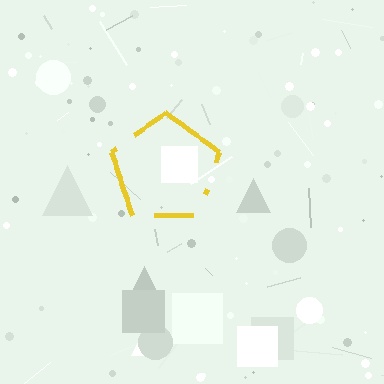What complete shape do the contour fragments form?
The contour fragments form a pentagon.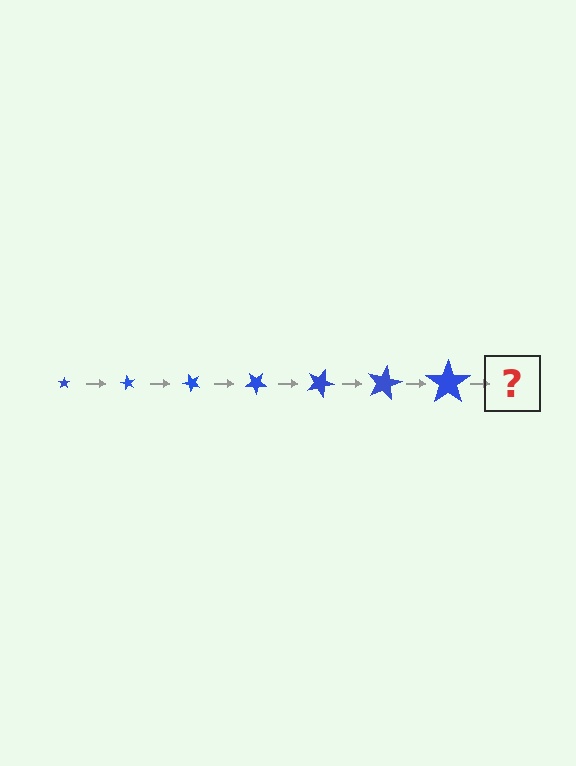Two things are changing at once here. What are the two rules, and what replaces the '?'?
The two rules are that the star grows larger each step and it rotates 60 degrees each step. The '?' should be a star, larger than the previous one and rotated 420 degrees from the start.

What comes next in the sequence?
The next element should be a star, larger than the previous one and rotated 420 degrees from the start.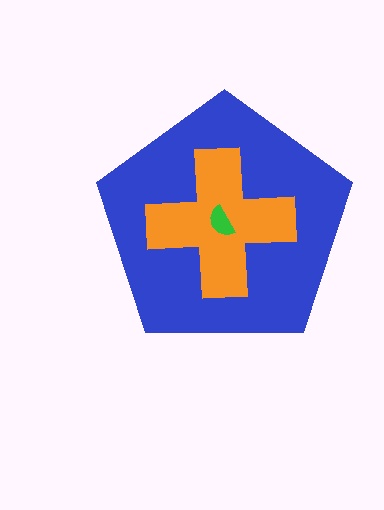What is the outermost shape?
The blue pentagon.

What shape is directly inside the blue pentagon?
The orange cross.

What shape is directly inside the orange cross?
The green semicircle.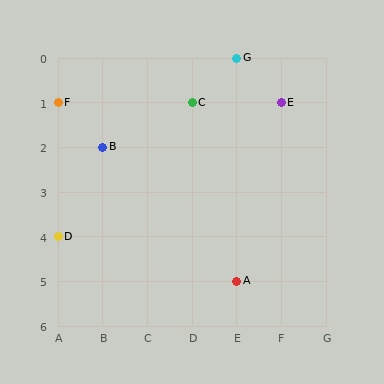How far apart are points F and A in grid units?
Points F and A are 4 columns and 4 rows apart (about 5.7 grid units diagonally).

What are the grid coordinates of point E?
Point E is at grid coordinates (F, 1).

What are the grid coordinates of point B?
Point B is at grid coordinates (B, 2).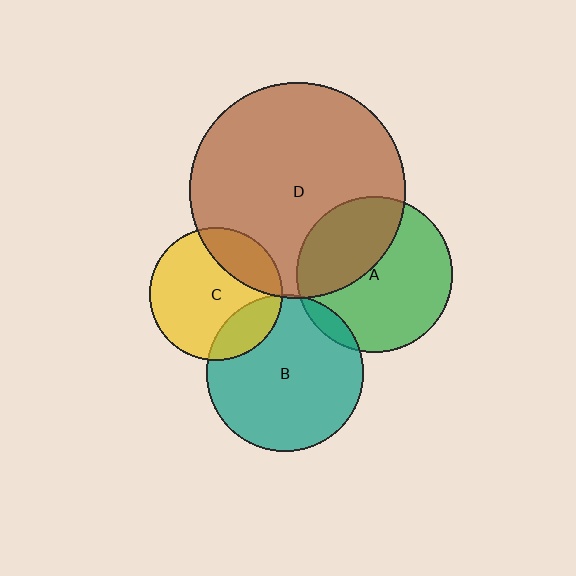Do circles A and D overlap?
Yes.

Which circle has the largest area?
Circle D (brown).